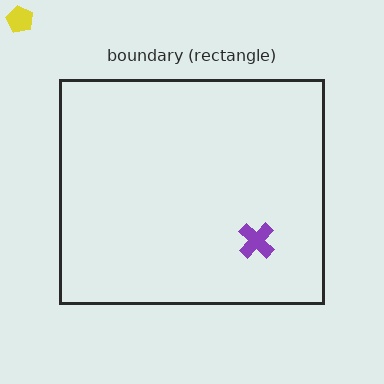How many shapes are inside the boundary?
1 inside, 1 outside.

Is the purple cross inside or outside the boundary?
Inside.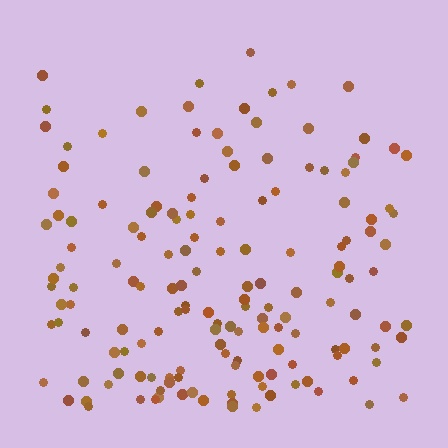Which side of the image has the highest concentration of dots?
The bottom.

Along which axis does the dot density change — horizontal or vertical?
Vertical.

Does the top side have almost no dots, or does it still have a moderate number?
Still a moderate number, just noticeably fewer than the bottom.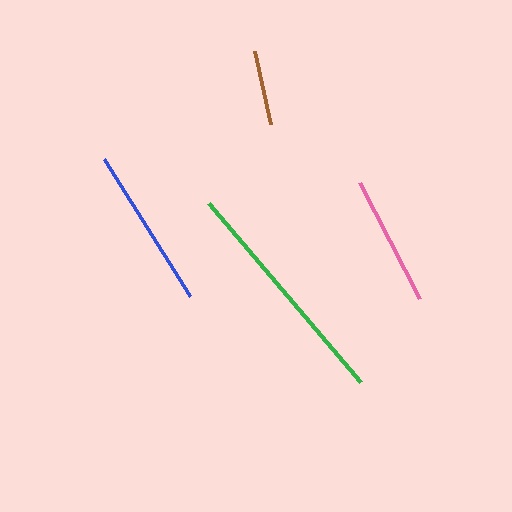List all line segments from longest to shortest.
From longest to shortest: green, blue, pink, brown.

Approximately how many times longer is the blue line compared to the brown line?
The blue line is approximately 2.2 times the length of the brown line.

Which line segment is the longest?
The green line is the longest at approximately 235 pixels.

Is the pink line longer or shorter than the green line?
The green line is longer than the pink line.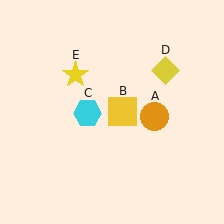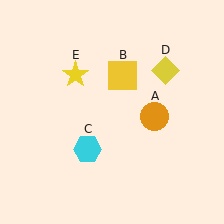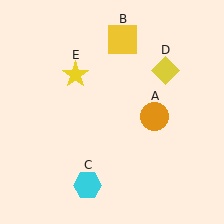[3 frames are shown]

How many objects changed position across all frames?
2 objects changed position: yellow square (object B), cyan hexagon (object C).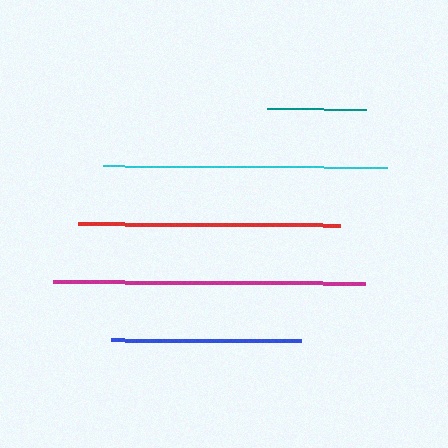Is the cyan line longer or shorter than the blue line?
The cyan line is longer than the blue line.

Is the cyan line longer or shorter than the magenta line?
The magenta line is longer than the cyan line.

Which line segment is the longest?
The magenta line is the longest at approximately 312 pixels.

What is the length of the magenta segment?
The magenta segment is approximately 312 pixels long.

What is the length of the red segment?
The red segment is approximately 262 pixels long.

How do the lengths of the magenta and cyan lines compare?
The magenta and cyan lines are approximately the same length.